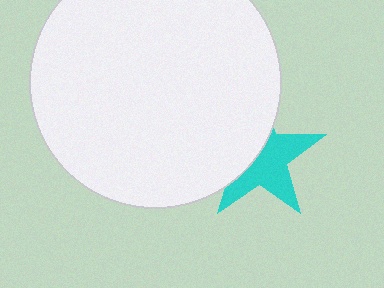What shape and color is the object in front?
The object in front is a white circle.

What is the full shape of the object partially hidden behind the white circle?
The partially hidden object is a cyan star.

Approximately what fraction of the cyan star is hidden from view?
Roughly 44% of the cyan star is hidden behind the white circle.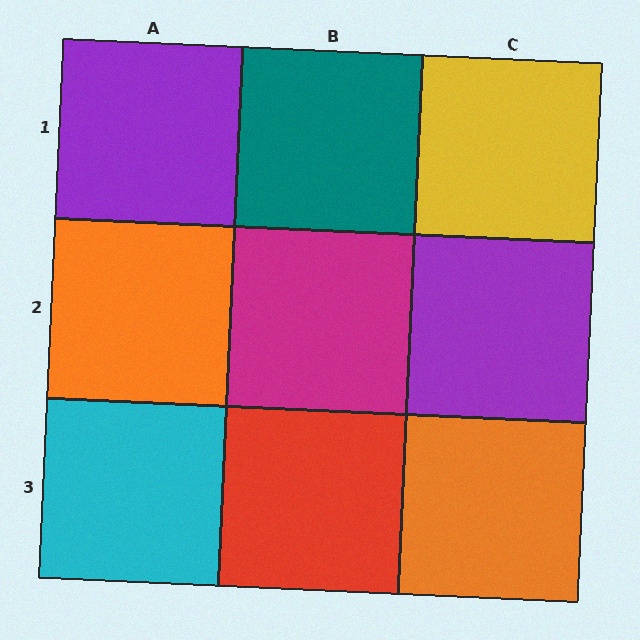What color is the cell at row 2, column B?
Magenta.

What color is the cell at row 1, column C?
Yellow.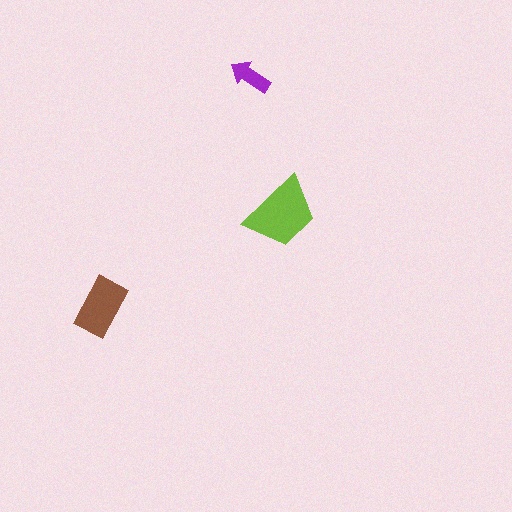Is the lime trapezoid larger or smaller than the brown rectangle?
Larger.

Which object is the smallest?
The purple arrow.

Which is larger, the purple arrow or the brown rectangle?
The brown rectangle.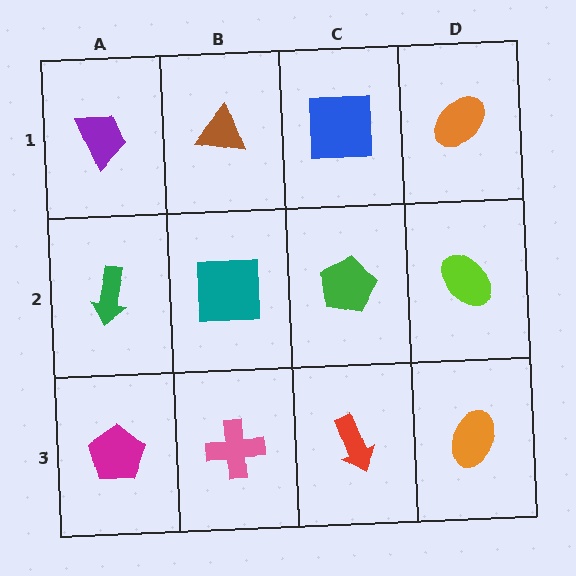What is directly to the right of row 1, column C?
An orange ellipse.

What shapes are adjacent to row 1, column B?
A teal square (row 2, column B), a purple trapezoid (row 1, column A), a blue square (row 1, column C).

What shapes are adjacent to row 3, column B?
A teal square (row 2, column B), a magenta pentagon (row 3, column A), a red arrow (row 3, column C).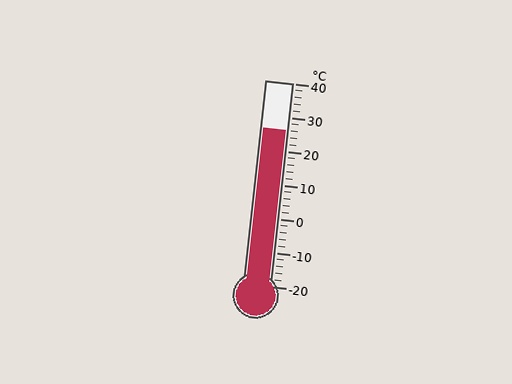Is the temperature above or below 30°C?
The temperature is below 30°C.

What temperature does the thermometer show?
The thermometer shows approximately 26°C.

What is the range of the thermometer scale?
The thermometer scale ranges from -20°C to 40°C.